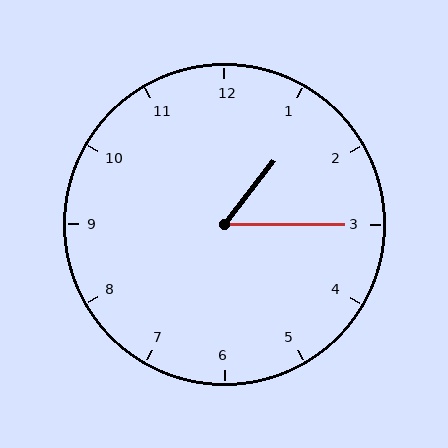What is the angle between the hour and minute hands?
Approximately 52 degrees.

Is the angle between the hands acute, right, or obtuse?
It is acute.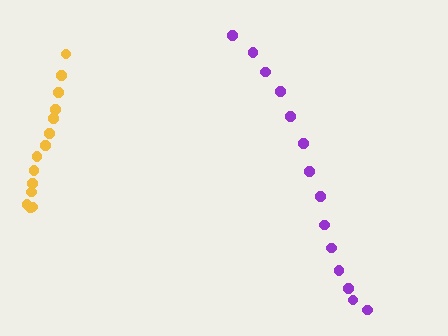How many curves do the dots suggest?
There are 2 distinct paths.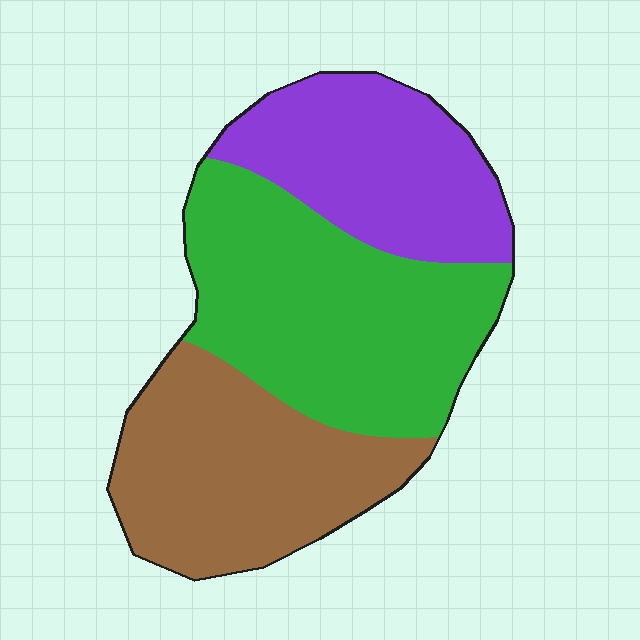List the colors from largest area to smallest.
From largest to smallest: green, brown, purple.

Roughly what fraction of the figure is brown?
Brown takes up between a sixth and a third of the figure.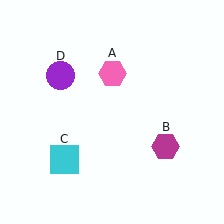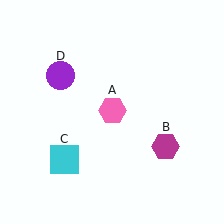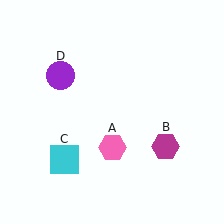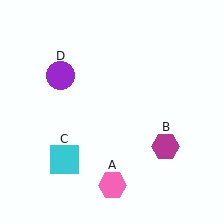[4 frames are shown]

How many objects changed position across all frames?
1 object changed position: pink hexagon (object A).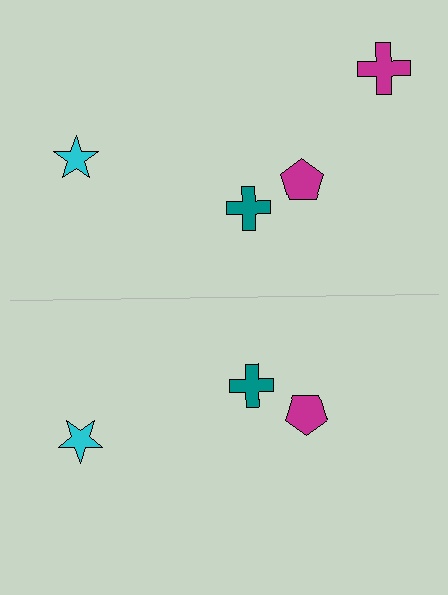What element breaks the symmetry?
A magenta cross is missing from the bottom side.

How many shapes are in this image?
There are 7 shapes in this image.